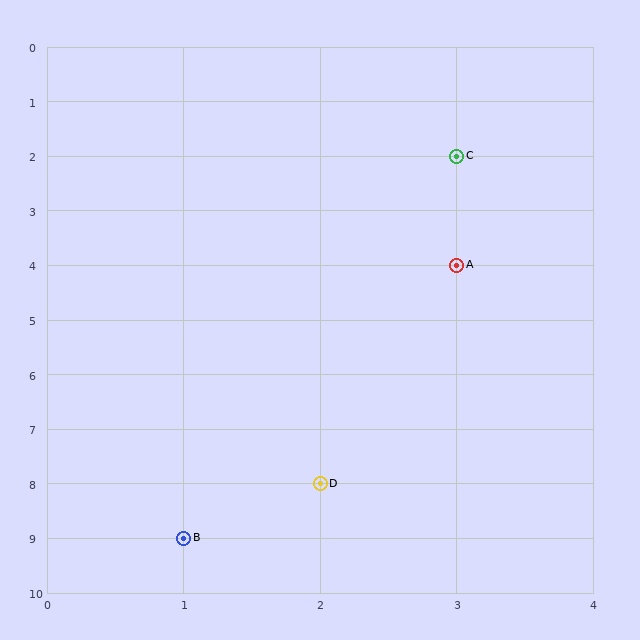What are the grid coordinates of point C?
Point C is at grid coordinates (3, 2).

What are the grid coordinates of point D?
Point D is at grid coordinates (2, 8).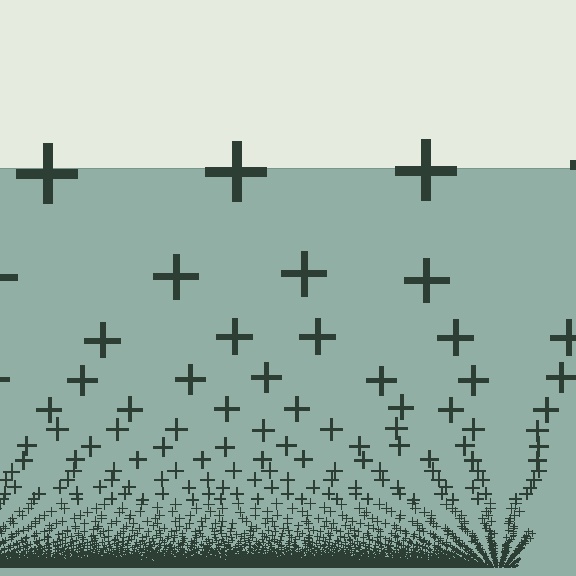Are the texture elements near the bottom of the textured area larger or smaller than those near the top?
Smaller. The gradient is inverted — elements near the bottom are smaller and denser.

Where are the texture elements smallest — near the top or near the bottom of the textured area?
Near the bottom.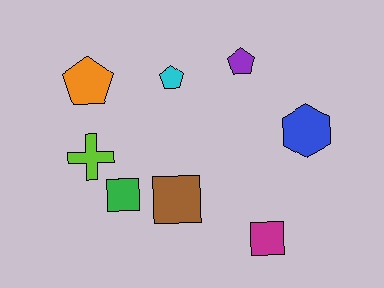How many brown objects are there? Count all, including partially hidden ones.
There is 1 brown object.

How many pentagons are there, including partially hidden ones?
There are 3 pentagons.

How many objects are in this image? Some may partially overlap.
There are 8 objects.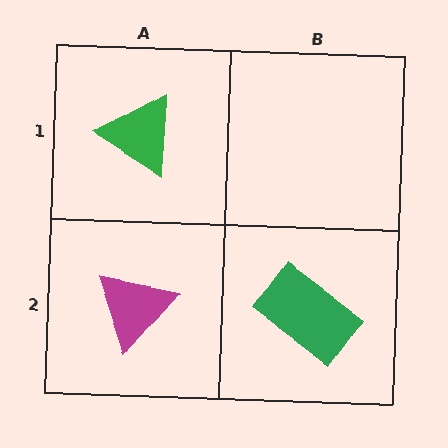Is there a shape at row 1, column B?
No, that cell is empty.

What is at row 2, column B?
A green rectangle.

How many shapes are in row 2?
2 shapes.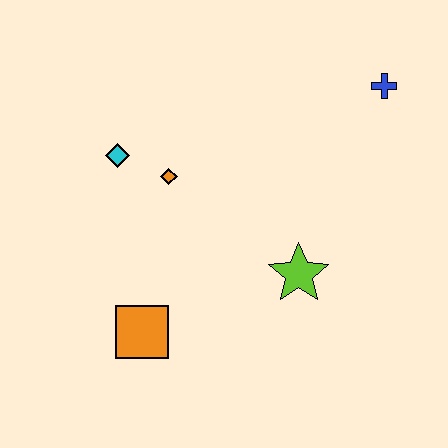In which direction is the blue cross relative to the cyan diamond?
The blue cross is to the right of the cyan diamond.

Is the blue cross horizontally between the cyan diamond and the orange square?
No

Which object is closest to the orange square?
The orange diamond is closest to the orange square.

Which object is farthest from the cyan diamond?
The blue cross is farthest from the cyan diamond.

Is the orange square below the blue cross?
Yes